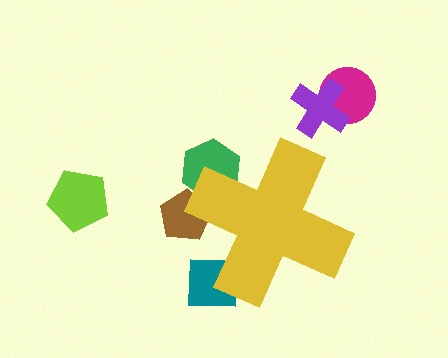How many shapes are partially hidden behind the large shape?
3 shapes are partially hidden.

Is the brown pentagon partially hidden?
Yes, the brown pentagon is partially hidden behind the yellow cross.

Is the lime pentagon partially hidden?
No, the lime pentagon is fully visible.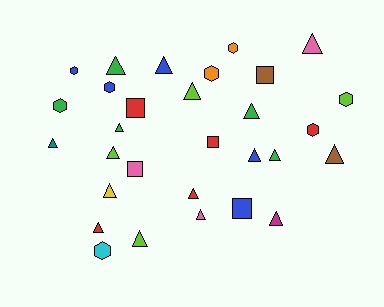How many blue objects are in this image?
There are 5 blue objects.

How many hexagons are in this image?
There are 8 hexagons.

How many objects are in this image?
There are 30 objects.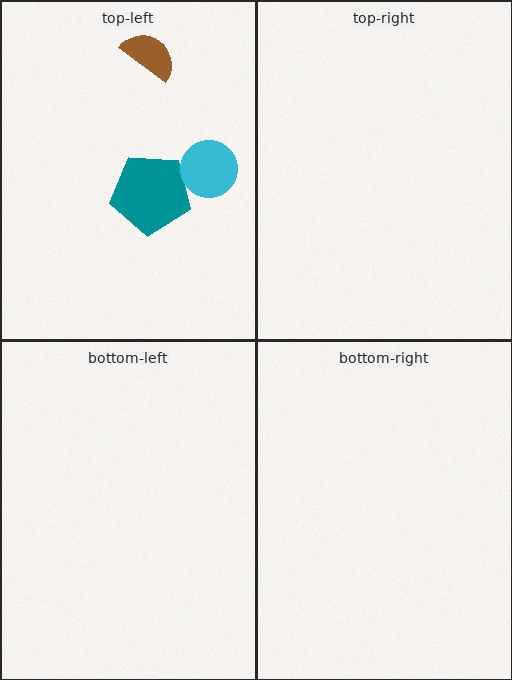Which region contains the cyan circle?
The top-left region.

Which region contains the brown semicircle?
The top-left region.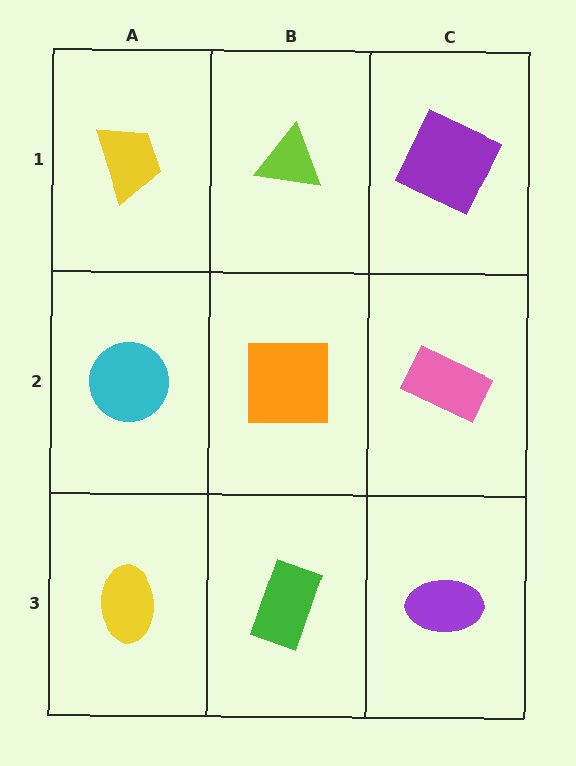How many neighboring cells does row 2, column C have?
3.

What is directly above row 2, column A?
A yellow trapezoid.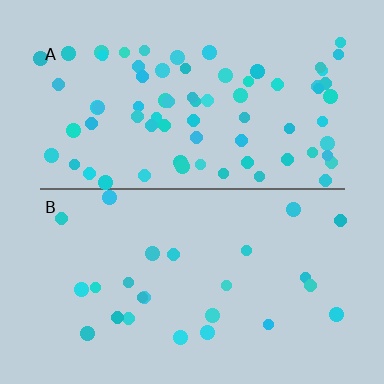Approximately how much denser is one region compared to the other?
Approximately 2.9× — region A over region B.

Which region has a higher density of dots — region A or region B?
A (the top).